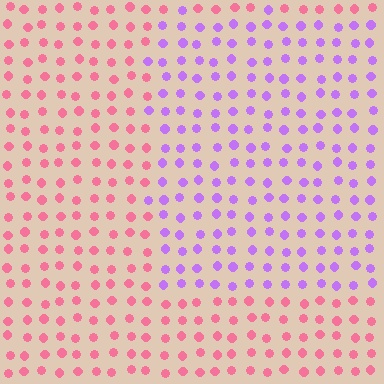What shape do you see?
I see a rectangle.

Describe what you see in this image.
The image is filled with small pink elements in a uniform arrangement. A rectangle-shaped region is visible where the elements are tinted to a slightly different hue, forming a subtle color boundary.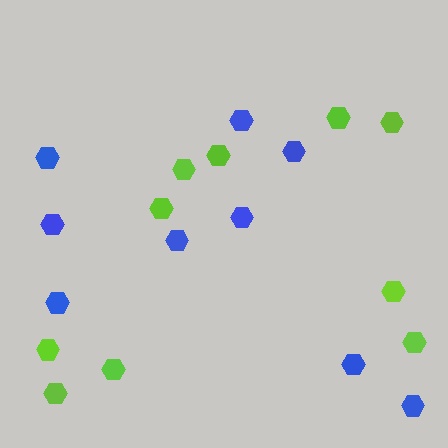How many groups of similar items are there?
There are 2 groups: one group of blue hexagons (9) and one group of lime hexagons (10).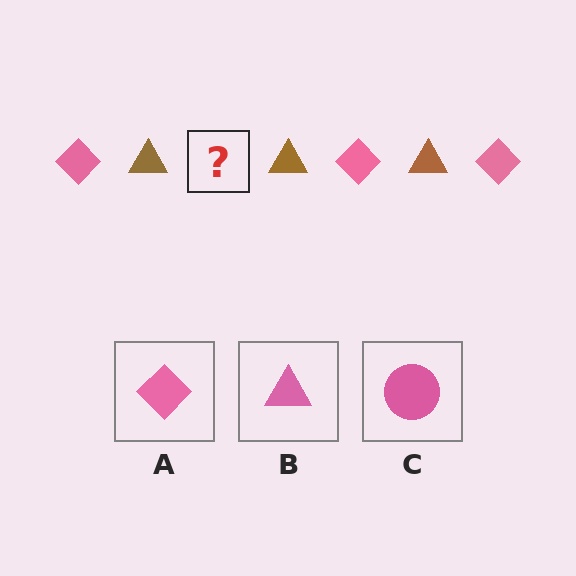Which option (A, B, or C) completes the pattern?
A.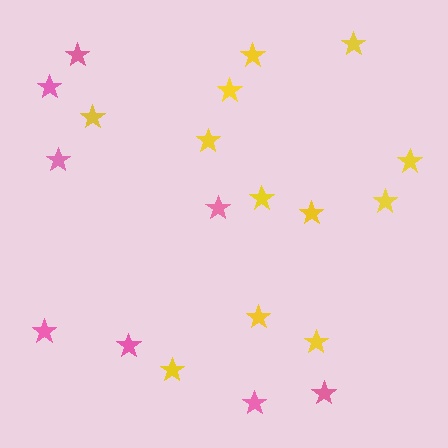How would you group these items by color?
There are 2 groups: one group of pink stars (8) and one group of yellow stars (12).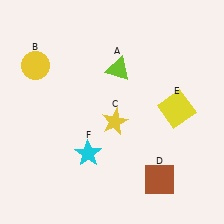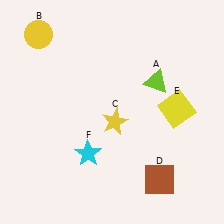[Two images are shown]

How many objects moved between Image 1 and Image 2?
2 objects moved between the two images.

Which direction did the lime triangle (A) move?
The lime triangle (A) moved right.